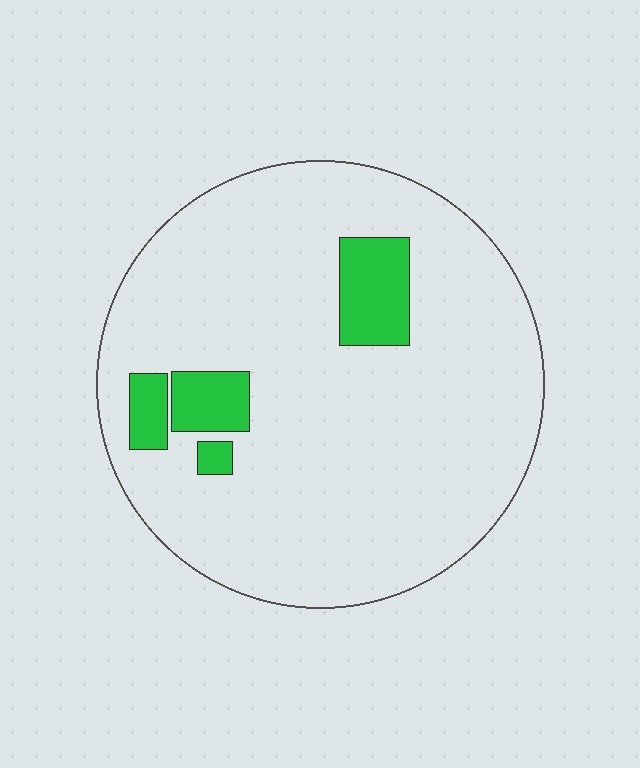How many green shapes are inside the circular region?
4.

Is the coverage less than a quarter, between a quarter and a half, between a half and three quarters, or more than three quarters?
Less than a quarter.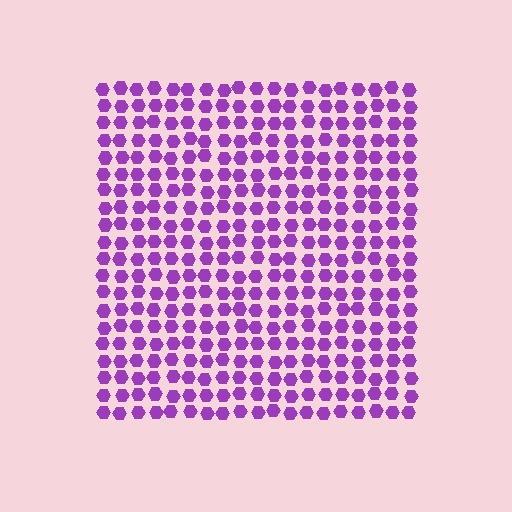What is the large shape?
The large shape is a square.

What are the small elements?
The small elements are hexagons.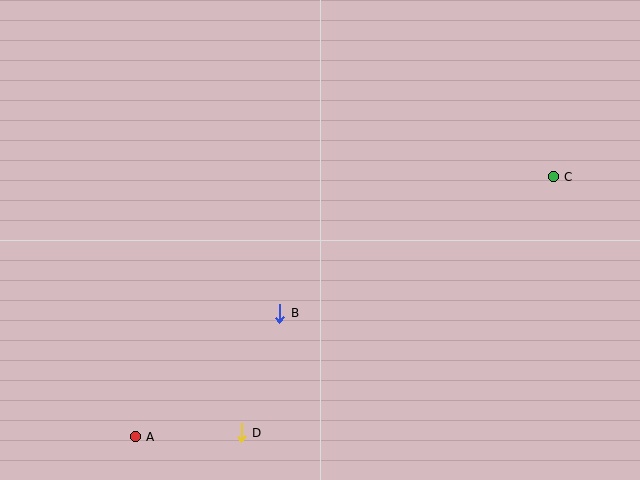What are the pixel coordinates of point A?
Point A is at (135, 437).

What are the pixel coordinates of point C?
Point C is at (553, 177).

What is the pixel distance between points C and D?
The distance between C and D is 404 pixels.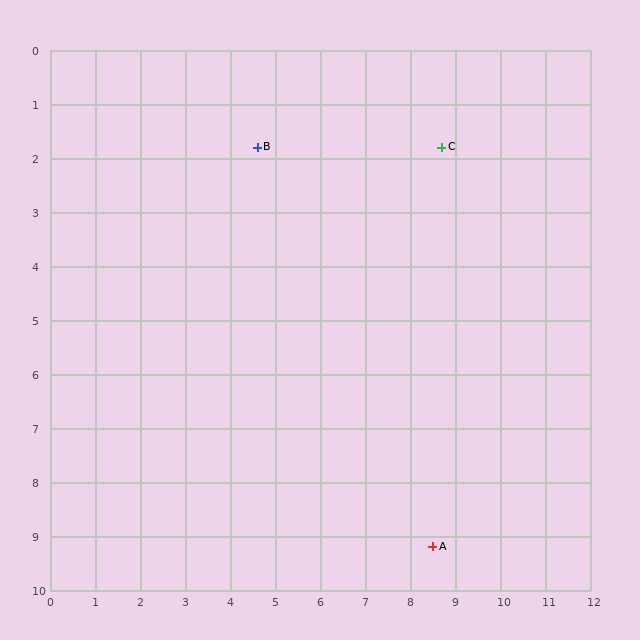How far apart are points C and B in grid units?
Points C and B are about 4.1 grid units apart.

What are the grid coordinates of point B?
Point B is at approximately (4.6, 1.8).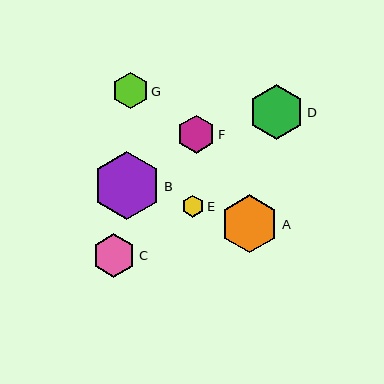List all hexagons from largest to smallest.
From largest to smallest: B, A, D, C, F, G, E.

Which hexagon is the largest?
Hexagon B is the largest with a size of approximately 68 pixels.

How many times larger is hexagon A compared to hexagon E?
Hexagon A is approximately 2.7 times the size of hexagon E.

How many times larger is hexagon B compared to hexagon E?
Hexagon B is approximately 3.1 times the size of hexagon E.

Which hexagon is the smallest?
Hexagon E is the smallest with a size of approximately 22 pixels.